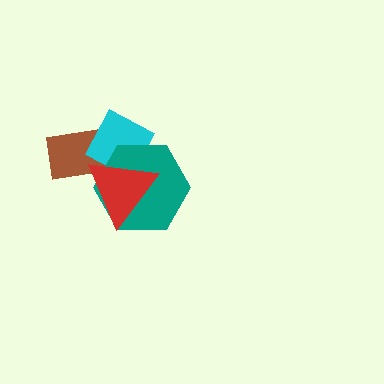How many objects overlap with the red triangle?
3 objects overlap with the red triangle.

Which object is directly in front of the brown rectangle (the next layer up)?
The cyan diamond is directly in front of the brown rectangle.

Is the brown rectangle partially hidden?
Yes, it is partially covered by another shape.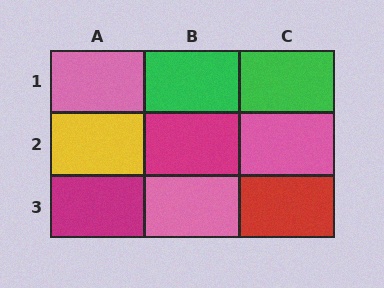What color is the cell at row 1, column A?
Pink.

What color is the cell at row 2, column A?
Yellow.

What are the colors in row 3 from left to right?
Magenta, pink, red.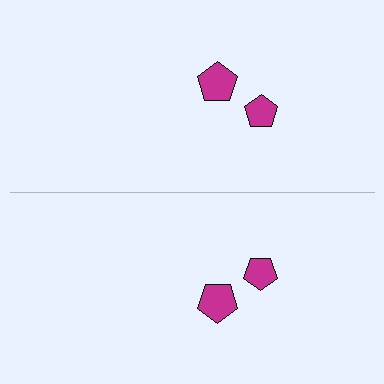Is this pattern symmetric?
Yes, this pattern has bilateral (reflection) symmetry.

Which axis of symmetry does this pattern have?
The pattern has a horizontal axis of symmetry running through the center of the image.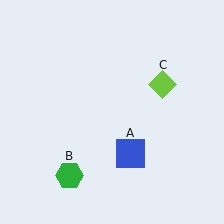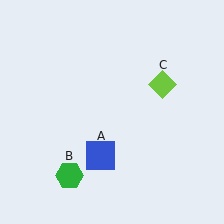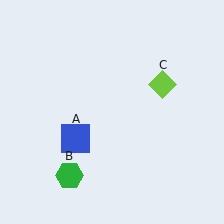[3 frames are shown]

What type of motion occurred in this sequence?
The blue square (object A) rotated clockwise around the center of the scene.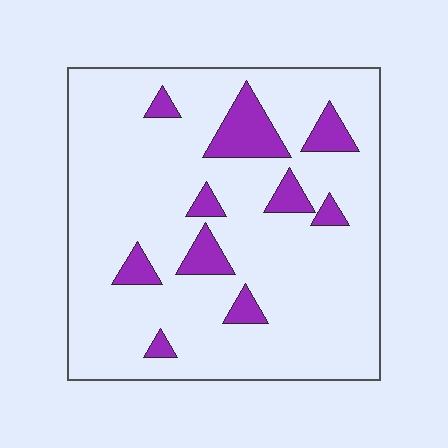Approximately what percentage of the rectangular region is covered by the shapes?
Approximately 15%.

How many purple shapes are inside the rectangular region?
10.